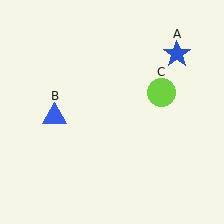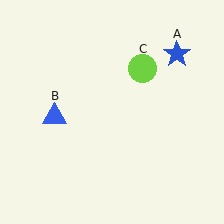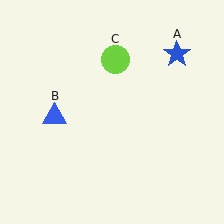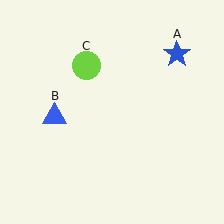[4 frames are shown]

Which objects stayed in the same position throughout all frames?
Blue star (object A) and blue triangle (object B) remained stationary.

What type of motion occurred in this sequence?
The lime circle (object C) rotated counterclockwise around the center of the scene.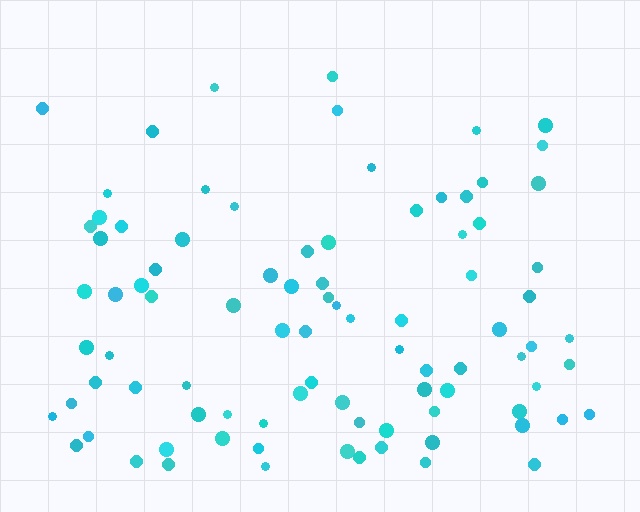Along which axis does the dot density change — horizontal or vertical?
Vertical.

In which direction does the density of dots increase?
From top to bottom, with the bottom side densest.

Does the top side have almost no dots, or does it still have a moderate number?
Still a moderate number, just noticeably fewer than the bottom.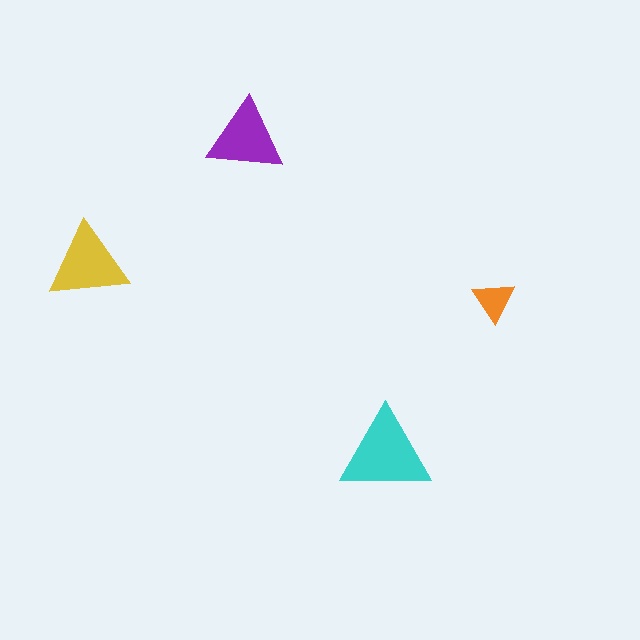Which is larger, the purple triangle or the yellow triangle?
The yellow one.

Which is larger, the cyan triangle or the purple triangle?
The cyan one.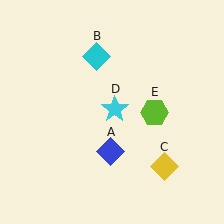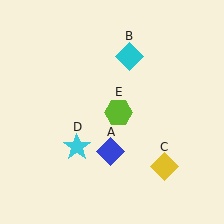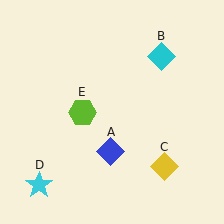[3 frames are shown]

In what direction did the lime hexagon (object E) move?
The lime hexagon (object E) moved left.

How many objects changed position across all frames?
3 objects changed position: cyan diamond (object B), cyan star (object D), lime hexagon (object E).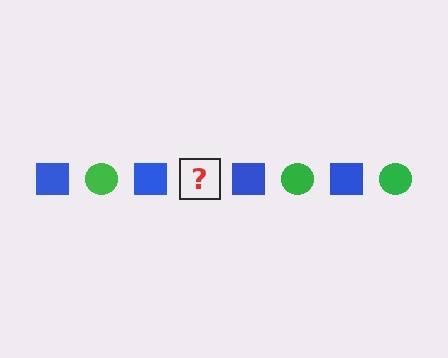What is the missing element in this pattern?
The missing element is a green circle.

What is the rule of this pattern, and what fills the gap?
The rule is that the pattern alternates between blue square and green circle. The gap should be filled with a green circle.